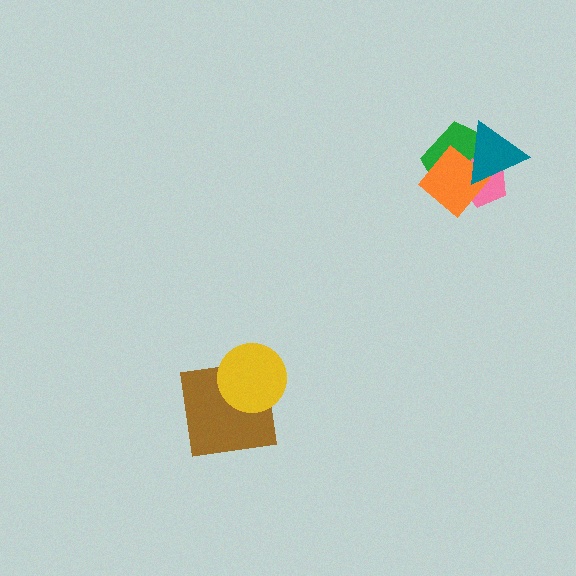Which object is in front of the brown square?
The yellow circle is in front of the brown square.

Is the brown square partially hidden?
Yes, it is partially covered by another shape.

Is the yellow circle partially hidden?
No, no other shape covers it.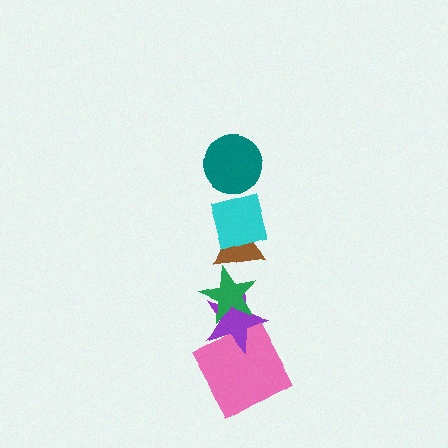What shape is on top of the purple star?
The green star is on top of the purple star.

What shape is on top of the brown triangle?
The cyan square is on top of the brown triangle.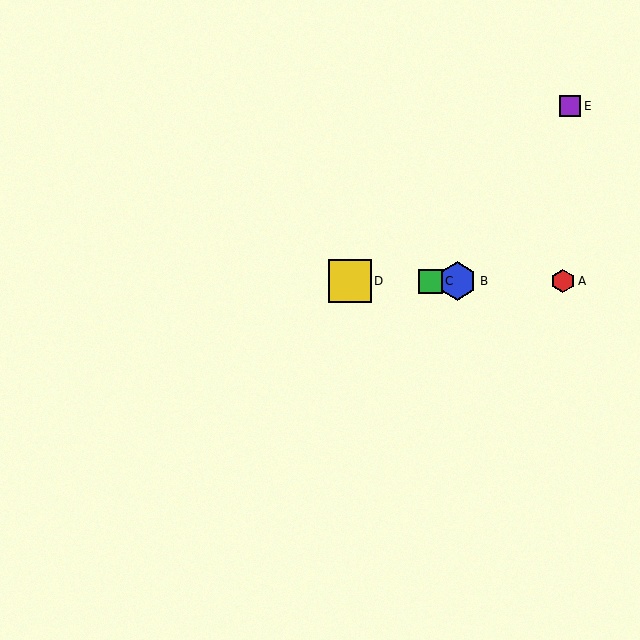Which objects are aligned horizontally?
Objects A, B, C, D are aligned horizontally.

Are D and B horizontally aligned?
Yes, both are at y≈281.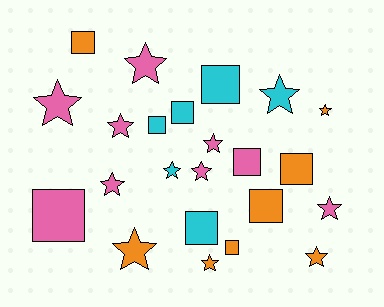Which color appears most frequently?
Pink, with 9 objects.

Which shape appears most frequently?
Star, with 13 objects.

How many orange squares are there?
There are 4 orange squares.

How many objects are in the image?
There are 23 objects.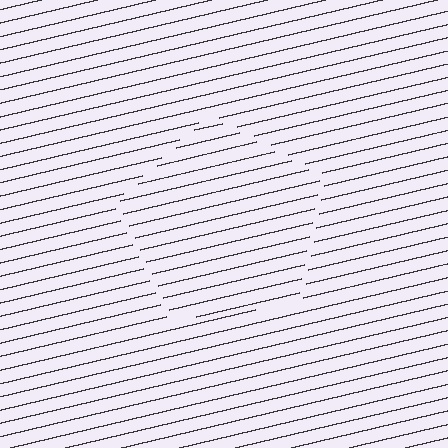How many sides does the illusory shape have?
5 sides — the line-ends trace a pentagon.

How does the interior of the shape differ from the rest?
The interior of the shape contains the same grating, shifted by half a period — the contour is defined by the phase discontinuity where line-ends from the inner and outer gratings abut.